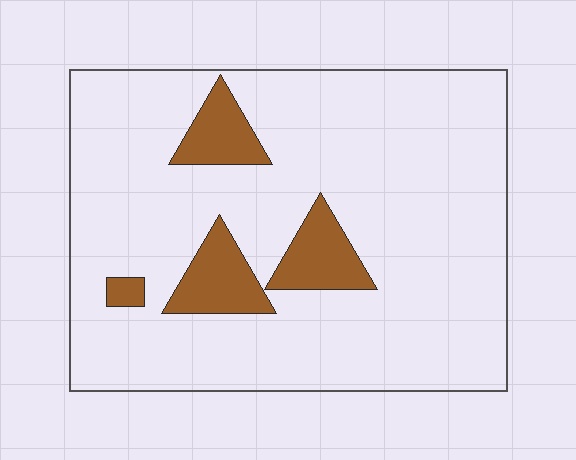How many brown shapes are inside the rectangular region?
4.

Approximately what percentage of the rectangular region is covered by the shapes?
Approximately 10%.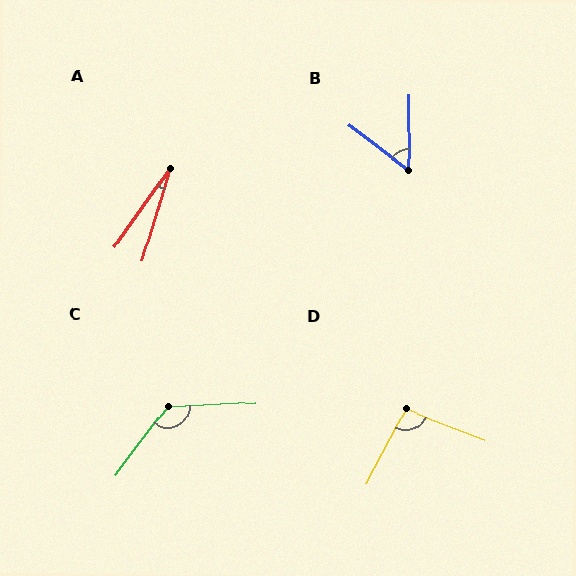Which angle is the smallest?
A, at approximately 19 degrees.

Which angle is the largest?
C, at approximately 130 degrees.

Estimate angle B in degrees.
Approximately 52 degrees.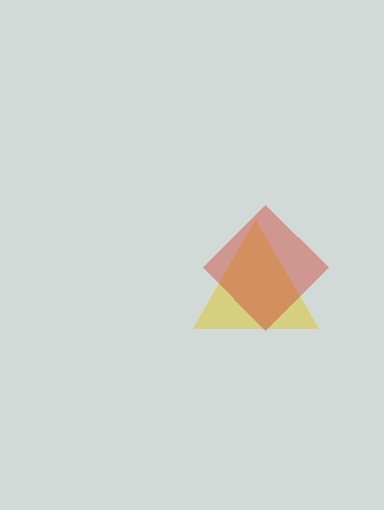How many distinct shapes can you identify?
There are 2 distinct shapes: a yellow triangle, a red diamond.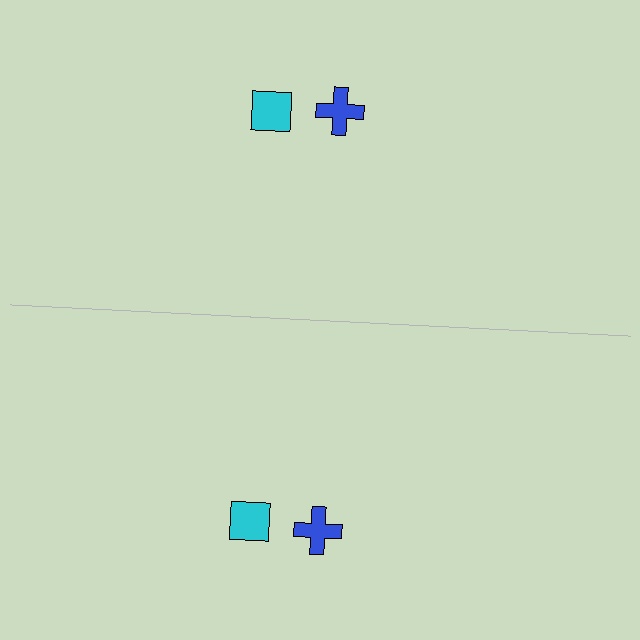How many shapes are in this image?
There are 4 shapes in this image.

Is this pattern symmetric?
Yes, this pattern has bilateral (reflection) symmetry.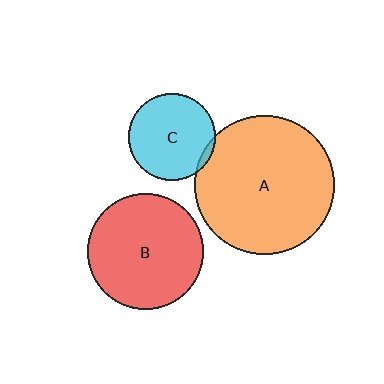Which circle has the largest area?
Circle A (orange).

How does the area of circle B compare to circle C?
Approximately 1.8 times.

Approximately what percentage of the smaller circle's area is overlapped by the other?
Approximately 5%.